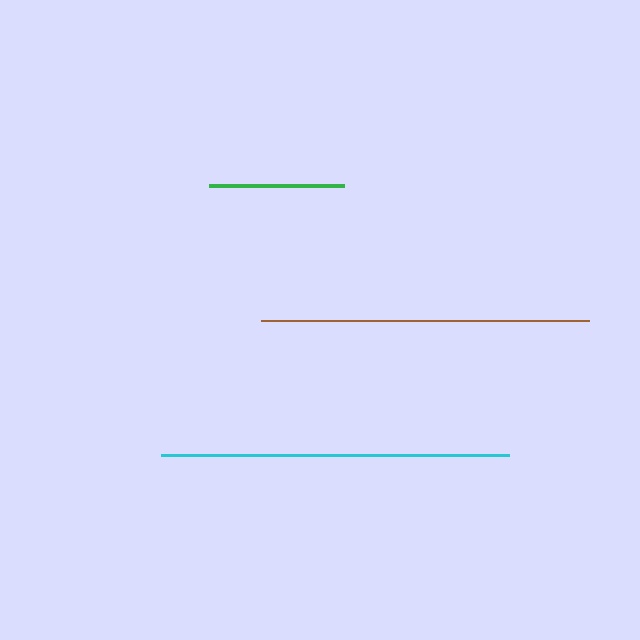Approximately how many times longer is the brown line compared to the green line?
The brown line is approximately 2.4 times the length of the green line.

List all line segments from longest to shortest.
From longest to shortest: cyan, brown, green.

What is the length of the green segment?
The green segment is approximately 136 pixels long.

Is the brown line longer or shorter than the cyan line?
The cyan line is longer than the brown line.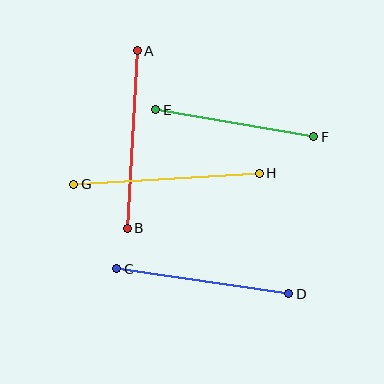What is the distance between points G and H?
The distance is approximately 186 pixels.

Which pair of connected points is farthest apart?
Points G and H are farthest apart.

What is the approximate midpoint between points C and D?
The midpoint is at approximately (203, 281) pixels.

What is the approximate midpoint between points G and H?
The midpoint is at approximately (166, 179) pixels.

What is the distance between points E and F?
The distance is approximately 160 pixels.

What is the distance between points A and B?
The distance is approximately 178 pixels.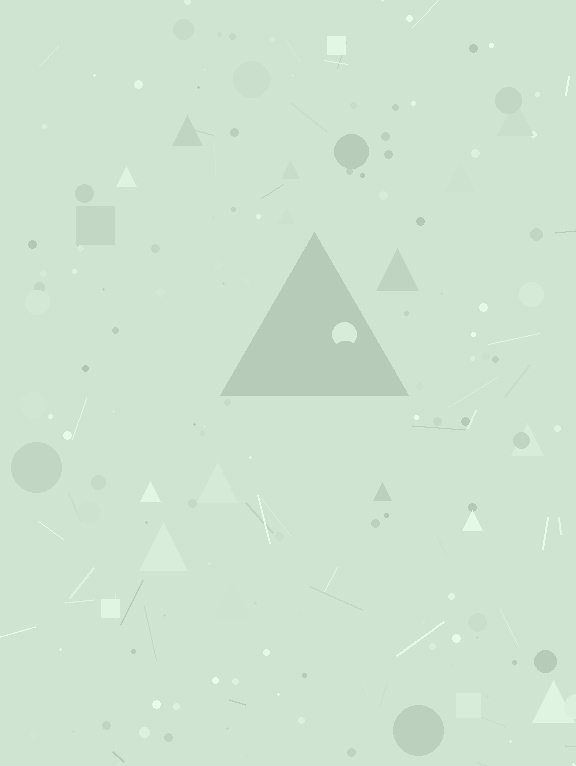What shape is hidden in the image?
A triangle is hidden in the image.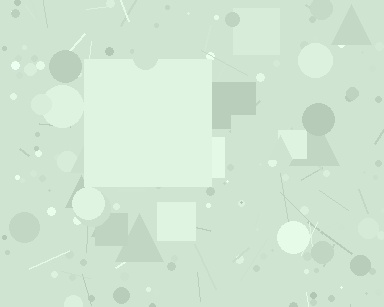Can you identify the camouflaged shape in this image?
The camouflaged shape is a square.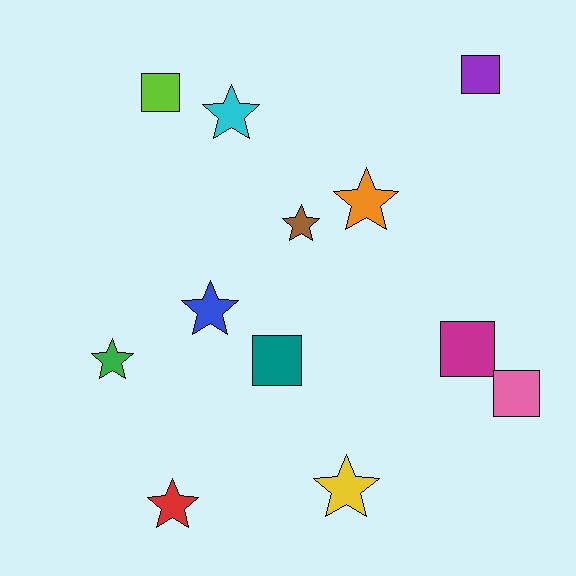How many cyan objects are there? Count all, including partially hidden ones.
There is 1 cyan object.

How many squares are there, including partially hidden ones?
There are 5 squares.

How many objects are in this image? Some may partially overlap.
There are 12 objects.